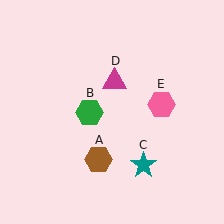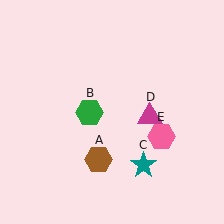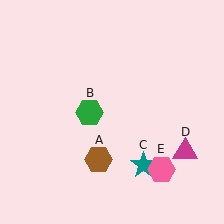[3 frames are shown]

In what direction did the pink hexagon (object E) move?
The pink hexagon (object E) moved down.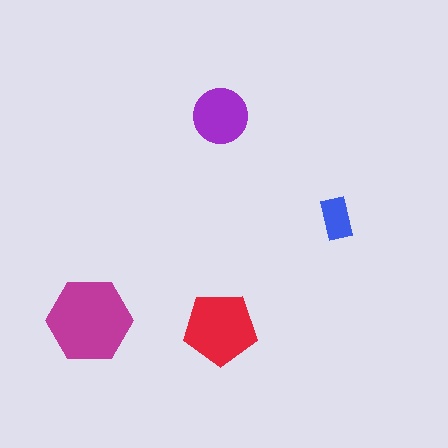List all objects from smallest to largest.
The blue rectangle, the purple circle, the red pentagon, the magenta hexagon.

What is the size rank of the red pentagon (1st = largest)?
2nd.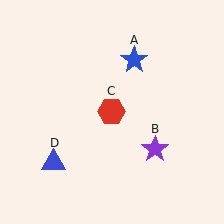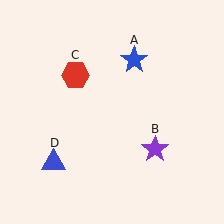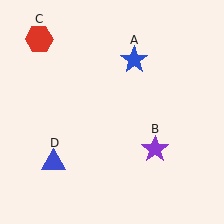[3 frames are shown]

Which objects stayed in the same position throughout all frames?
Blue star (object A) and purple star (object B) and blue triangle (object D) remained stationary.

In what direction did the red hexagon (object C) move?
The red hexagon (object C) moved up and to the left.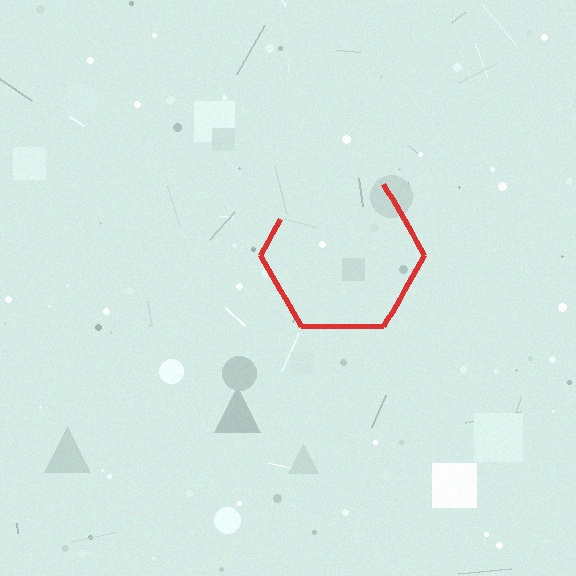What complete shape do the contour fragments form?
The contour fragments form a hexagon.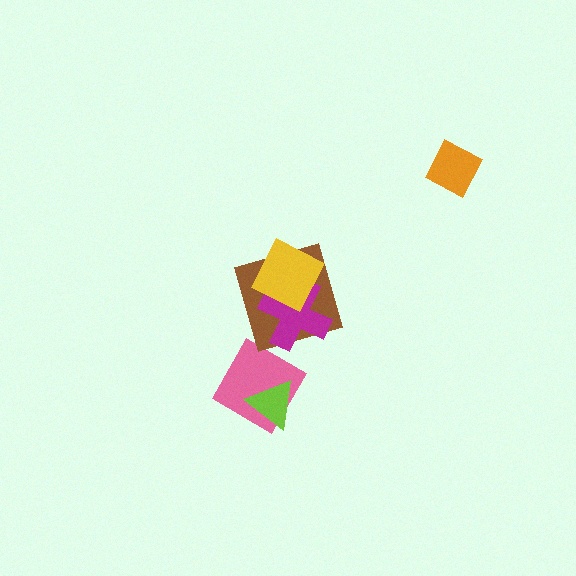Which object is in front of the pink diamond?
The lime triangle is in front of the pink diamond.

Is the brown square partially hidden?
Yes, it is partially covered by another shape.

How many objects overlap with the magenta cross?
2 objects overlap with the magenta cross.